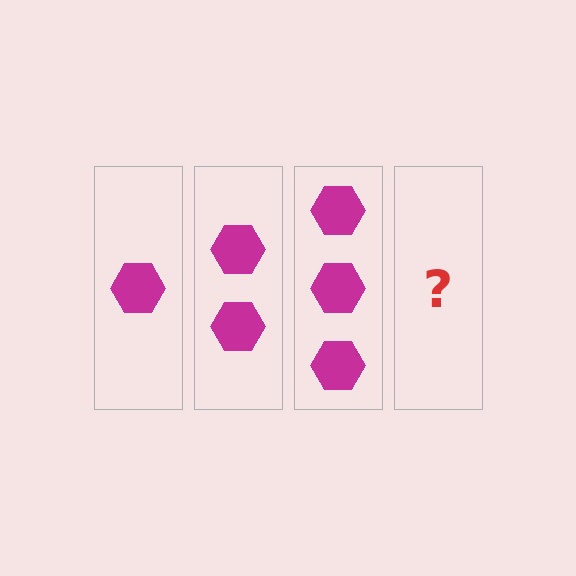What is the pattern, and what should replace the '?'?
The pattern is that each step adds one more hexagon. The '?' should be 4 hexagons.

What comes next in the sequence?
The next element should be 4 hexagons.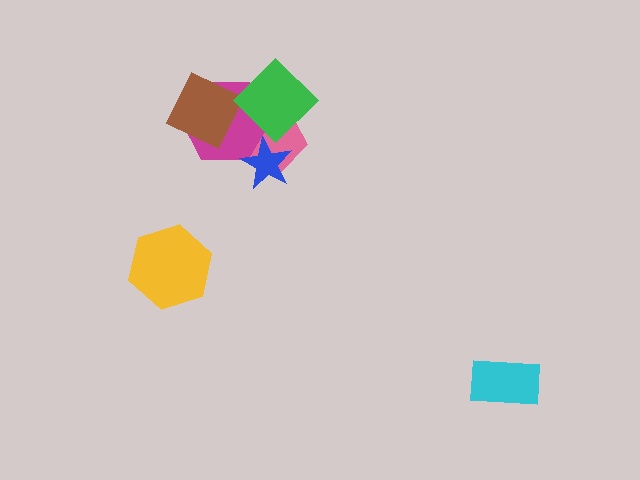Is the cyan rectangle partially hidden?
No, no other shape covers it.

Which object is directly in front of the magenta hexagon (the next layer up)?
The blue star is directly in front of the magenta hexagon.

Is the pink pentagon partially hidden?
Yes, it is partially covered by another shape.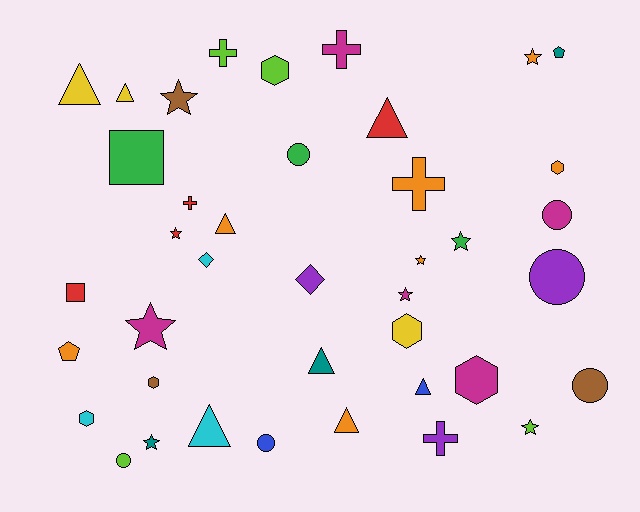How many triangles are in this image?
There are 8 triangles.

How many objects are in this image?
There are 40 objects.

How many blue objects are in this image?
There are 2 blue objects.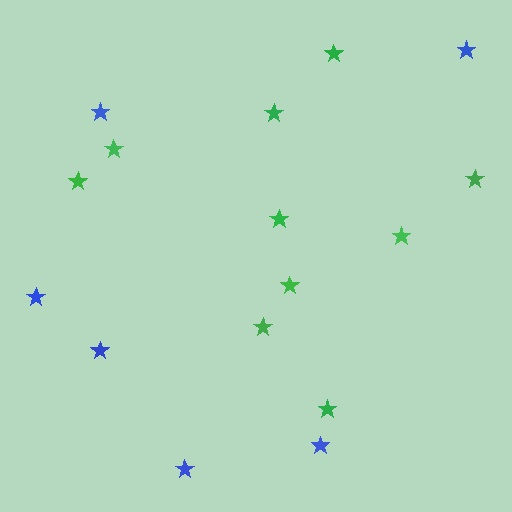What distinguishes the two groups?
There are 2 groups: one group of green stars (10) and one group of blue stars (6).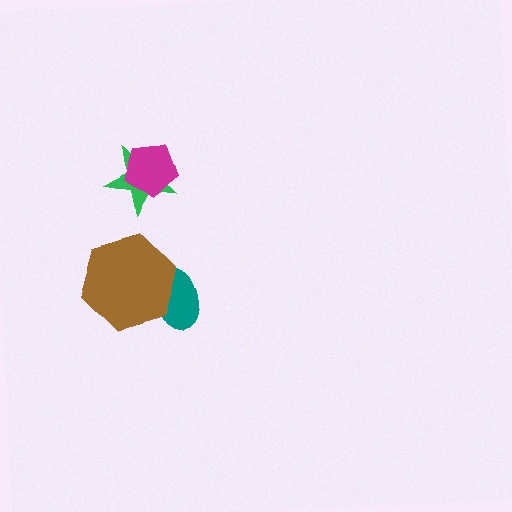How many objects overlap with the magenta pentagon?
1 object overlaps with the magenta pentagon.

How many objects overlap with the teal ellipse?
1 object overlaps with the teal ellipse.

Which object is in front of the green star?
The magenta pentagon is in front of the green star.